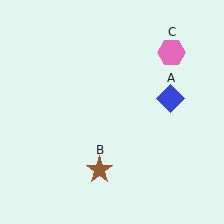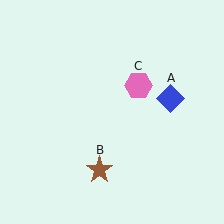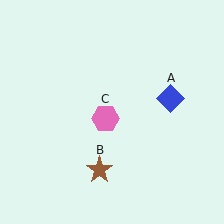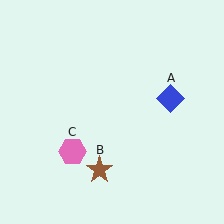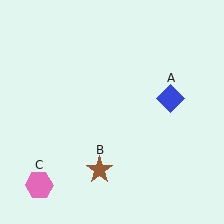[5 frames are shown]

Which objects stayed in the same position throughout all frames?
Blue diamond (object A) and brown star (object B) remained stationary.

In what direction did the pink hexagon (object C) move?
The pink hexagon (object C) moved down and to the left.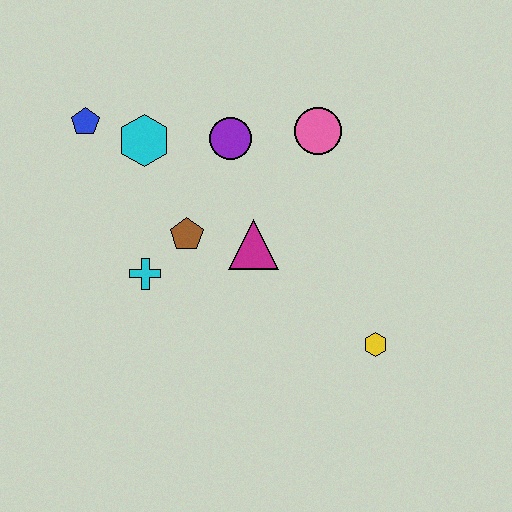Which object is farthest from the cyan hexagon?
The yellow hexagon is farthest from the cyan hexagon.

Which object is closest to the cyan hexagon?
The blue pentagon is closest to the cyan hexagon.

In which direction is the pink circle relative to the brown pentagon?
The pink circle is to the right of the brown pentagon.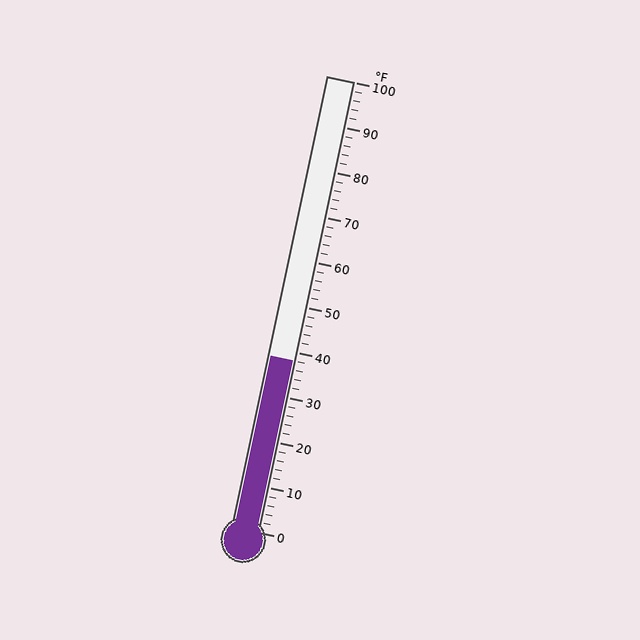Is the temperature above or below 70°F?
The temperature is below 70°F.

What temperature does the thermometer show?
The thermometer shows approximately 38°F.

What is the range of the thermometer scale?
The thermometer scale ranges from 0°F to 100°F.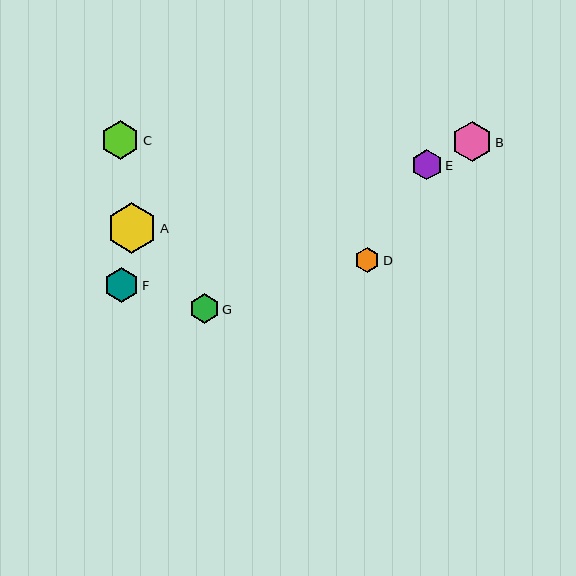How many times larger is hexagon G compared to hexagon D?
Hexagon G is approximately 1.2 times the size of hexagon D.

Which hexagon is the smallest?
Hexagon D is the smallest with a size of approximately 25 pixels.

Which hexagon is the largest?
Hexagon A is the largest with a size of approximately 50 pixels.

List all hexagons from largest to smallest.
From largest to smallest: A, B, C, F, E, G, D.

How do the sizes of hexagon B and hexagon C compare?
Hexagon B and hexagon C are approximately the same size.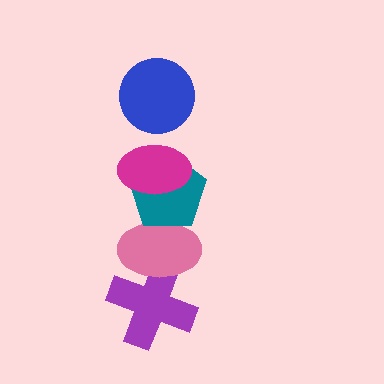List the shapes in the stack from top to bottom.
From top to bottom: the blue circle, the magenta ellipse, the teal pentagon, the pink ellipse, the purple cross.